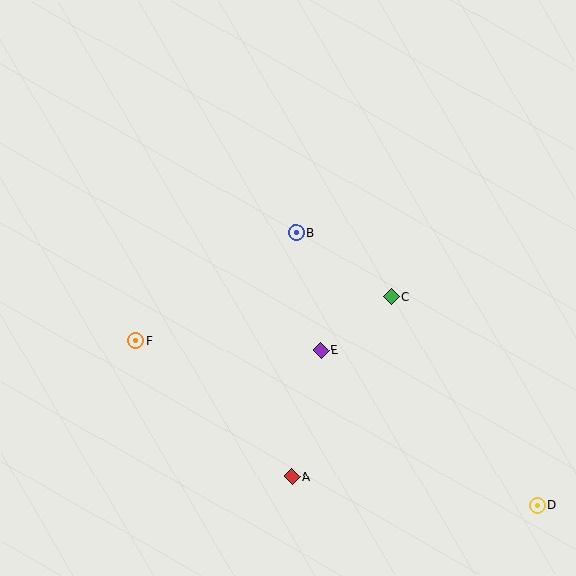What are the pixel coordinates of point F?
Point F is at (136, 341).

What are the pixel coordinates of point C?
Point C is at (391, 297).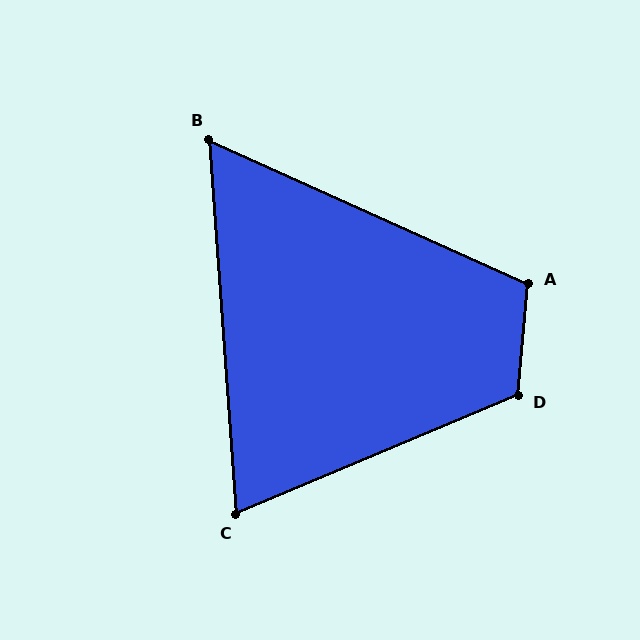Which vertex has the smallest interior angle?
B, at approximately 62 degrees.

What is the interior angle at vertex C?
Approximately 71 degrees (acute).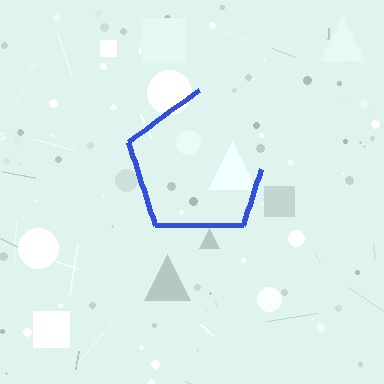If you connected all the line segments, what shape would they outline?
They would outline a pentagon.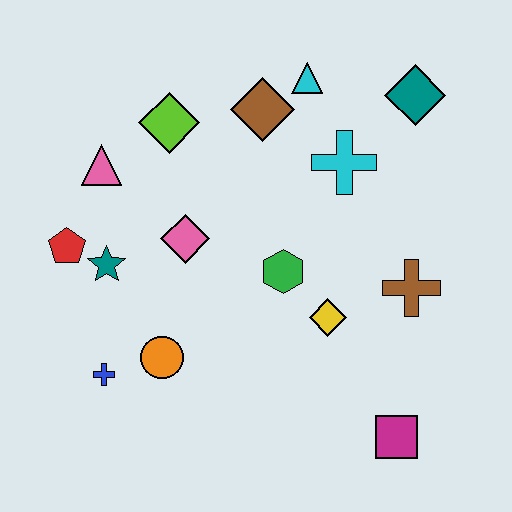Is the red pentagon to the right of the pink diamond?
No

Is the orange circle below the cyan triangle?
Yes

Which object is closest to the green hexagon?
The yellow diamond is closest to the green hexagon.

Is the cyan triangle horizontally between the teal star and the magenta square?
Yes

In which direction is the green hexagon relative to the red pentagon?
The green hexagon is to the right of the red pentagon.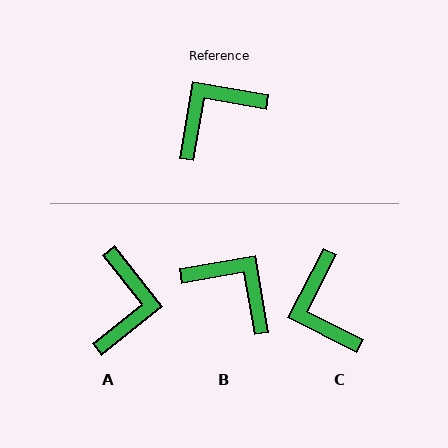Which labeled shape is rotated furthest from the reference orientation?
A, about 132 degrees away.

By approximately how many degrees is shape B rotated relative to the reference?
Approximately 71 degrees clockwise.